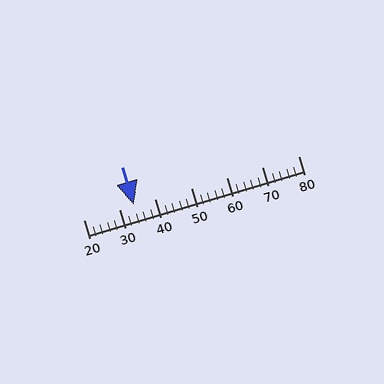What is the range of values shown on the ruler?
The ruler shows values from 20 to 80.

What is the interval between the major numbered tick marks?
The major tick marks are spaced 10 units apart.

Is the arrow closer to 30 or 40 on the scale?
The arrow is closer to 30.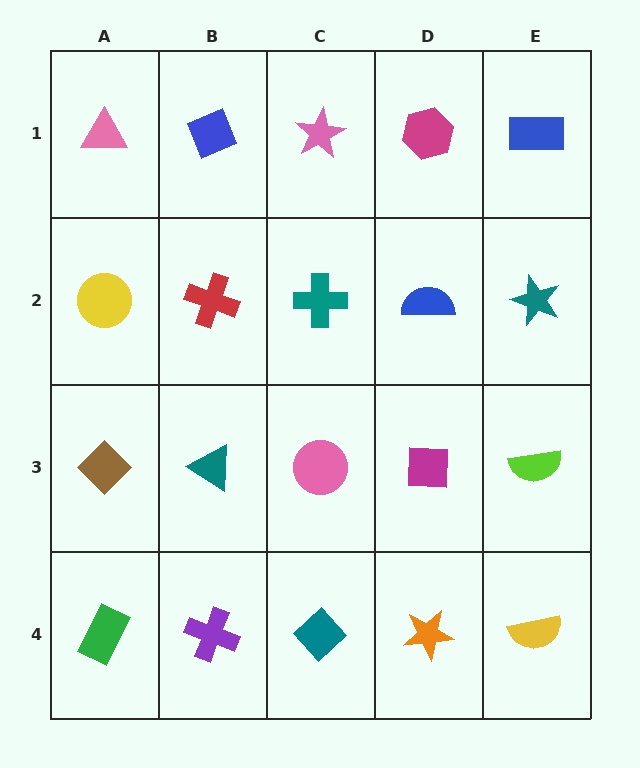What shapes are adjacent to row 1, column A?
A yellow circle (row 2, column A), a blue diamond (row 1, column B).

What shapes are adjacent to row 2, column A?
A pink triangle (row 1, column A), a brown diamond (row 3, column A), a red cross (row 2, column B).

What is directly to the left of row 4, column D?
A teal diamond.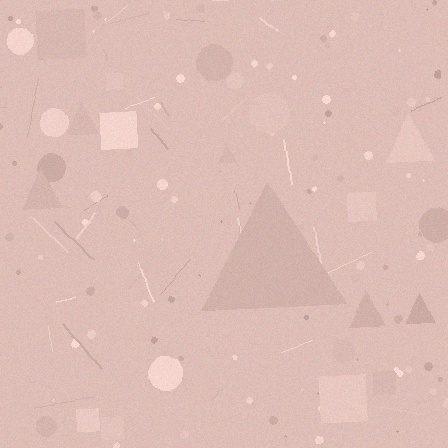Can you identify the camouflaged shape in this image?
The camouflaged shape is a triangle.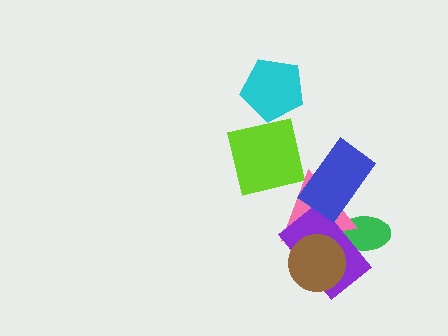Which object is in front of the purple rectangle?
The brown circle is in front of the purple rectangle.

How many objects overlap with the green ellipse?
2 objects overlap with the green ellipse.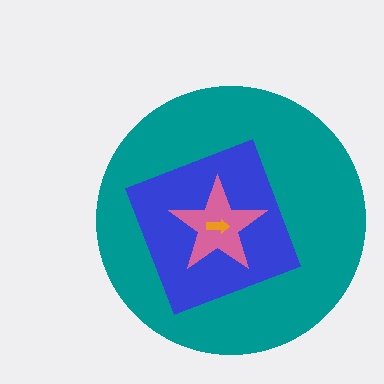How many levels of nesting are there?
4.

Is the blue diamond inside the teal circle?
Yes.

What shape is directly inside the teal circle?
The blue diamond.